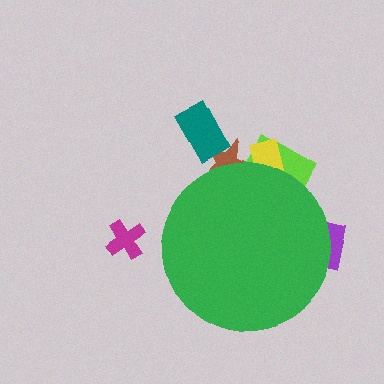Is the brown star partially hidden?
Yes, the brown star is partially hidden behind the green circle.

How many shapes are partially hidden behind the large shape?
4 shapes are partially hidden.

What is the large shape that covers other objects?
A green circle.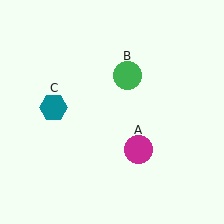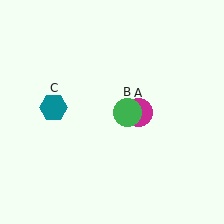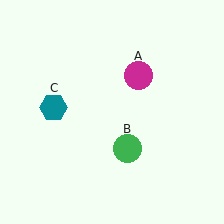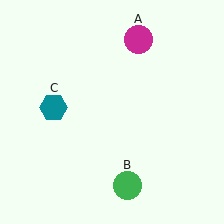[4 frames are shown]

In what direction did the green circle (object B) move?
The green circle (object B) moved down.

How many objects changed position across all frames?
2 objects changed position: magenta circle (object A), green circle (object B).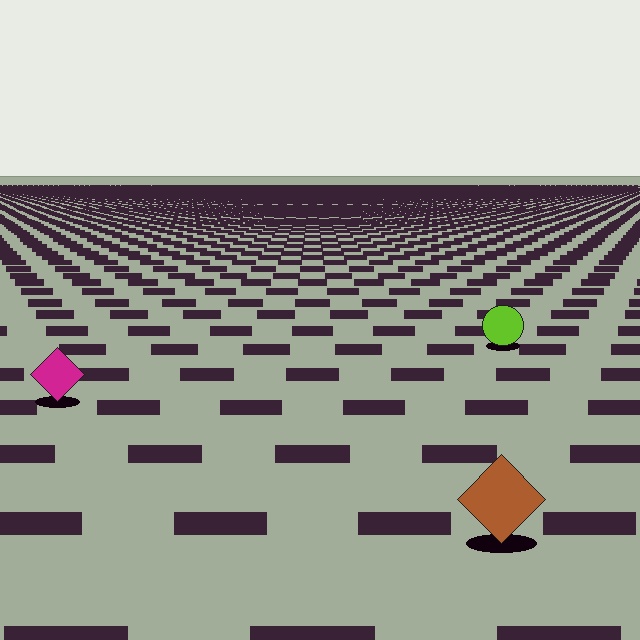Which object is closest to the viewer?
The brown diamond is closest. The texture marks near it are larger and more spread out.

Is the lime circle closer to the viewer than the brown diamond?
No. The brown diamond is closer — you can tell from the texture gradient: the ground texture is coarser near it.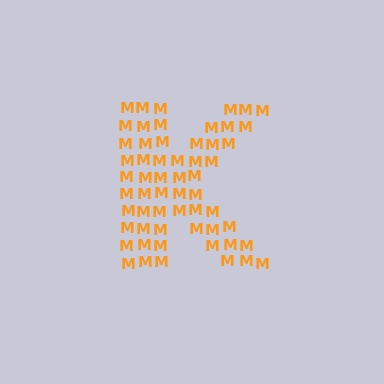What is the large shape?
The large shape is the letter K.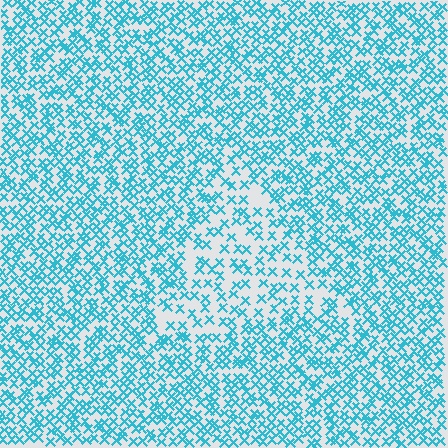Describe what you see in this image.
The image contains small cyan elements arranged at two different densities. A triangle-shaped region is visible where the elements are less densely packed than the surrounding area.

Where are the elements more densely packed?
The elements are more densely packed outside the triangle boundary.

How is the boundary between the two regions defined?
The boundary is defined by a change in element density (approximately 1.9x ratio). All elements are the same color, size, and shape.